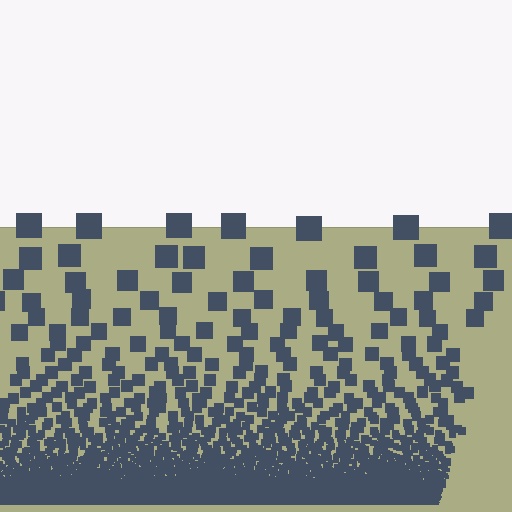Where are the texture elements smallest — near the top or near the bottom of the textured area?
Near the bottom.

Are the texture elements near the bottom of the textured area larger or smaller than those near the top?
Smaller. The gradient is inverted — elements near the bottom are smaller and denser.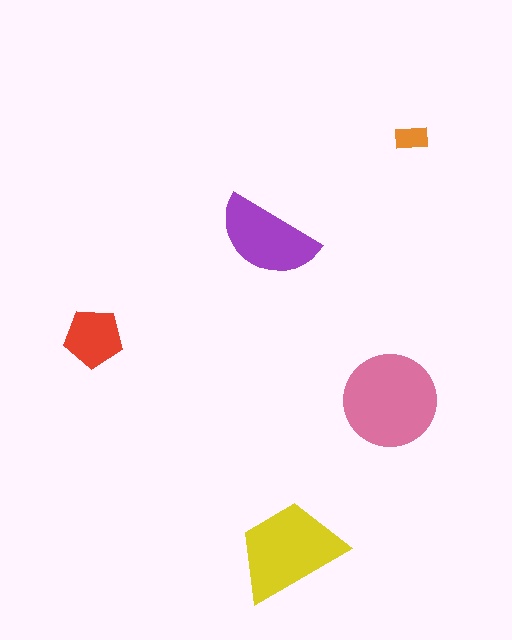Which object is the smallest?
The orange rectangle.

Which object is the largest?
The pink circle.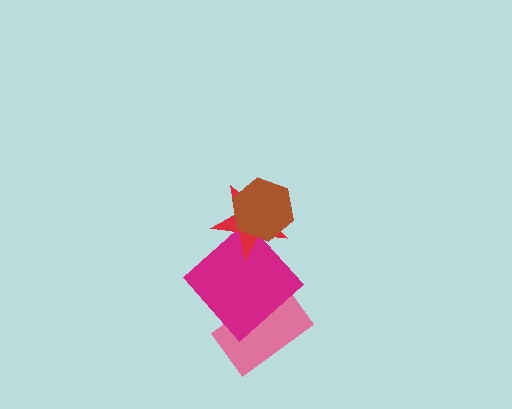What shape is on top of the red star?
The brown hexagon is on top of the red star.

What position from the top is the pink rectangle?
The pink rectangle is 4th from the top.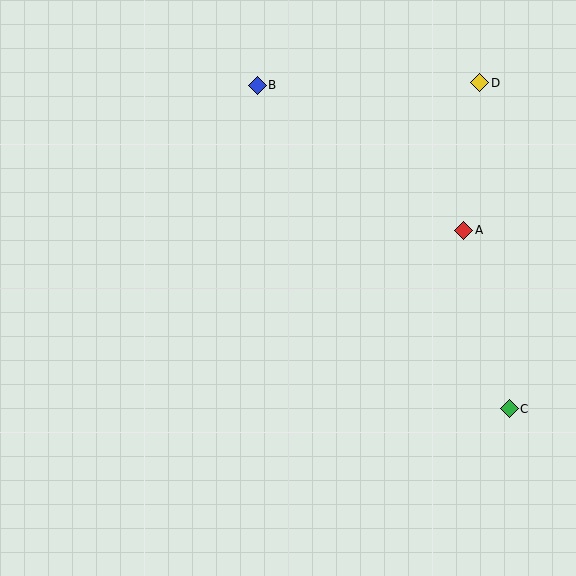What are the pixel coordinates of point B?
Point B is at (257, 85).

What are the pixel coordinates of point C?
Point C is at (509, 409).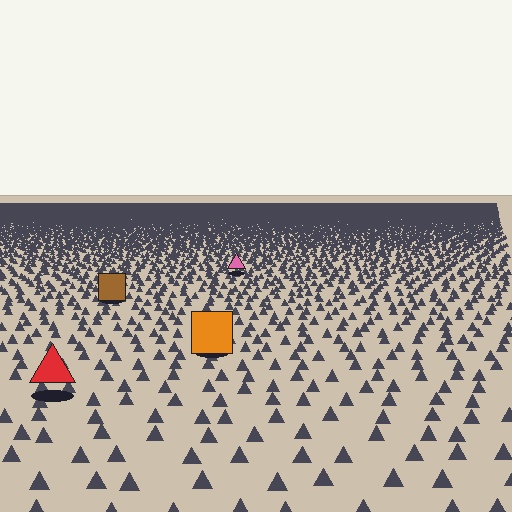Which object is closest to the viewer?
The red triangle is closest. The texture marks near it are larger and more spread out.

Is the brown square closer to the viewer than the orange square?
No. The orange square is closer — you can tell from the texture gradient: the ground texture is coarser near it.